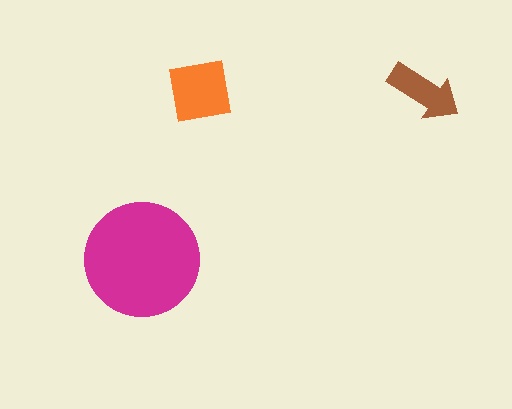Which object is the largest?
The magenta circle.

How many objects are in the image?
There are 3 objects in the image.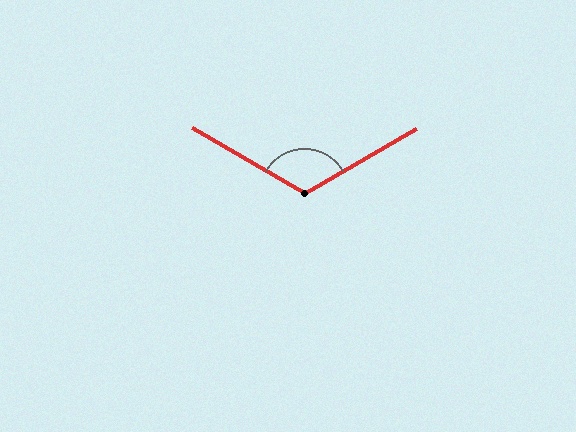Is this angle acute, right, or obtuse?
It is obtuse.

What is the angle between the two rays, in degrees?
Approximately 120 degrees.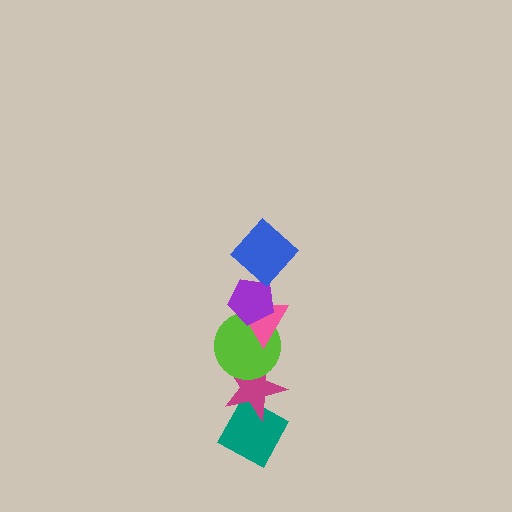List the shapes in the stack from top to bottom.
From top to bottom: the blue diamond, the purple pentagon, the pink triangle, the lime circle, the magenta star, the teal diamond.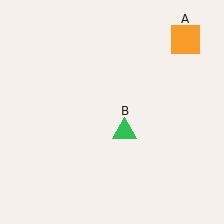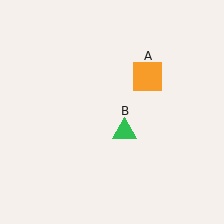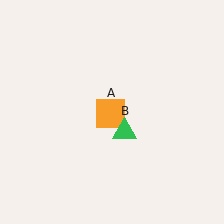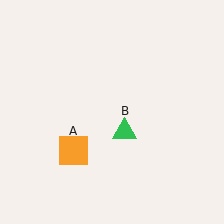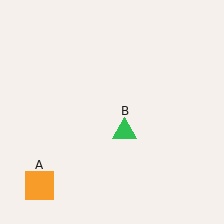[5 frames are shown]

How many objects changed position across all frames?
1 object changed position: orange square (object A).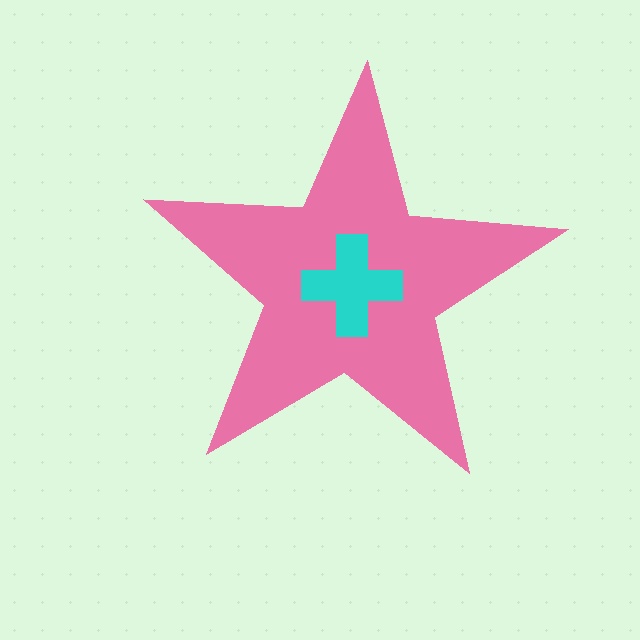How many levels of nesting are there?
2.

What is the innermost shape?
The cyan cross.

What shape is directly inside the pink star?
The cyan cross.